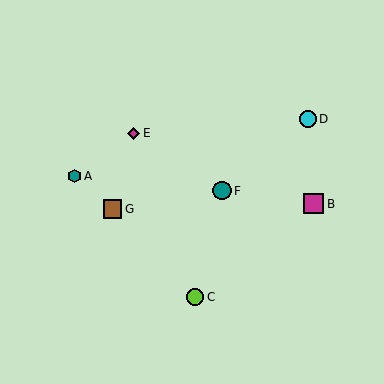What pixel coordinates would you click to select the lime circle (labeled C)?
Click at (195, 297) to select the lime circle C.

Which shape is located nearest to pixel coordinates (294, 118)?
The cyan circle (labeled D) at (308, 119) is nearest to that location.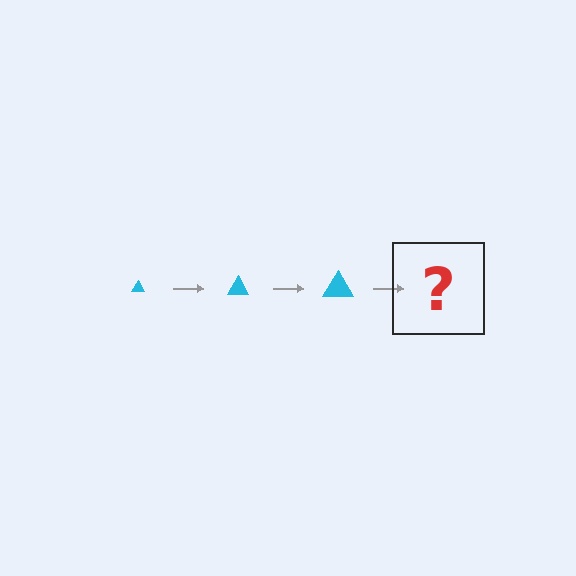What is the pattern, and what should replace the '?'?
The pattern is that the triangle gets progressively larger each step. The '?' should be a cyan triangle, larger than the previous one.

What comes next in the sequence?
The next element should be a cyan triangle, larger than the previous one.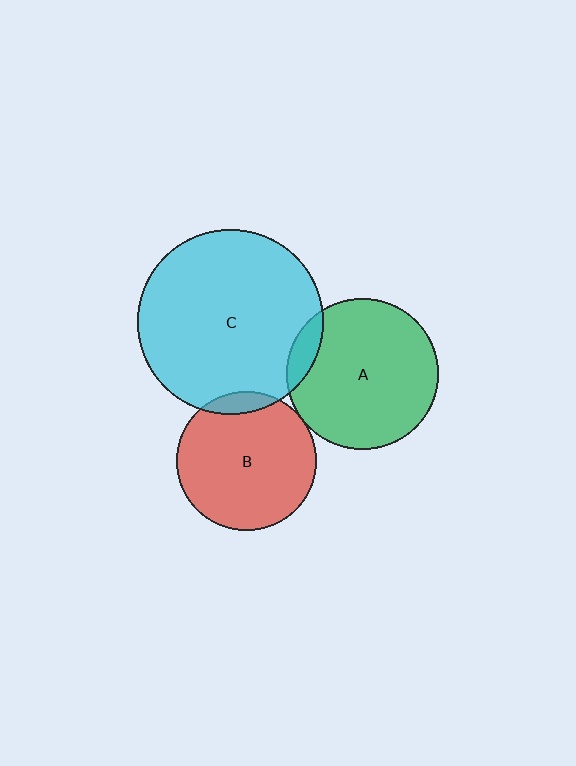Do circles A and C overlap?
Yes.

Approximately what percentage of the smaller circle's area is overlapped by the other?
Approximately 10%.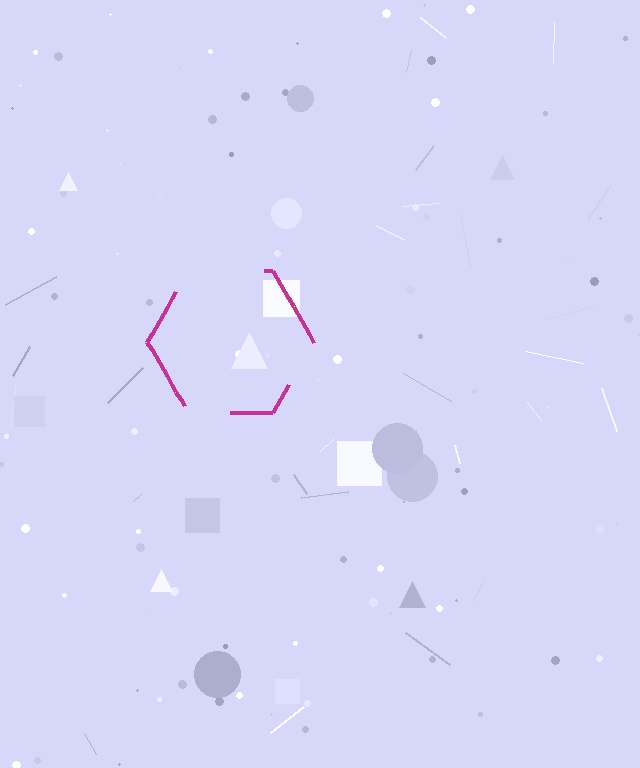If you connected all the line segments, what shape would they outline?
They would outline a hexagon.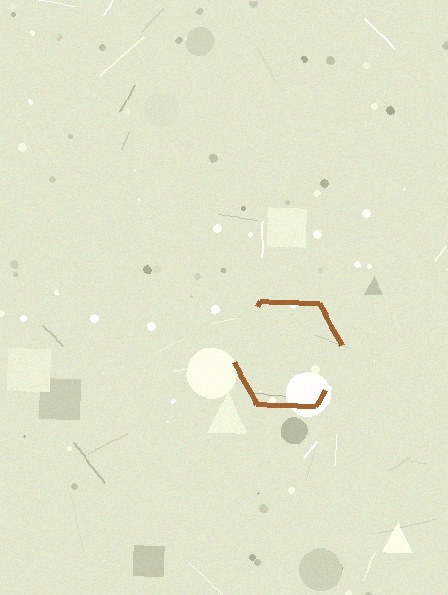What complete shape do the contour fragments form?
The contour fragments form a hexagon.